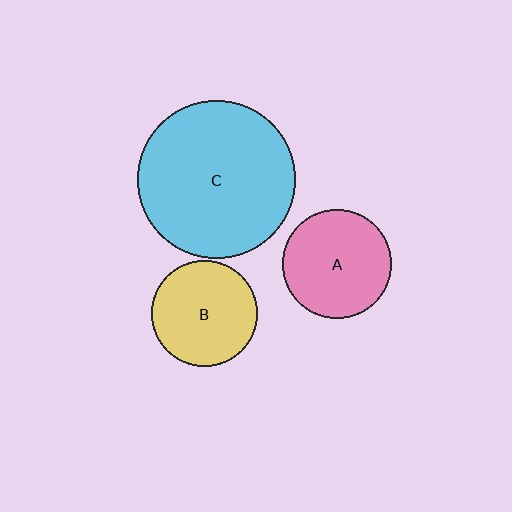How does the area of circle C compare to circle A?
Approximately 2.1 times.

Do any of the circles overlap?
No, none of the circles overlap.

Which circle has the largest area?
Circle C (cyan).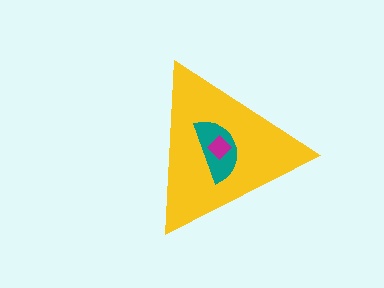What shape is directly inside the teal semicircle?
The magenta diamond.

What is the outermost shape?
The yellow triangle.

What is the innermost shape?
The magenta diamond.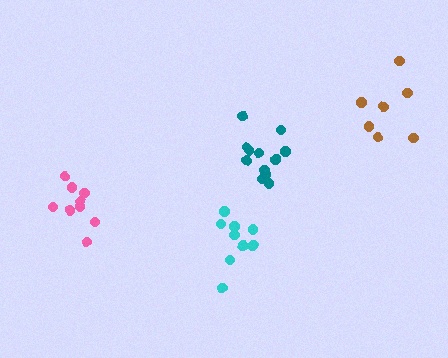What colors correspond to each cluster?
The clusters are colored: cyan, pink, teal, brown.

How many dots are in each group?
Group 1: 10 dots, Group 2: 9 dots, Group 3: 12 dots, Group 4: 7 dots (38 total).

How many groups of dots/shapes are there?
There are 4 groups.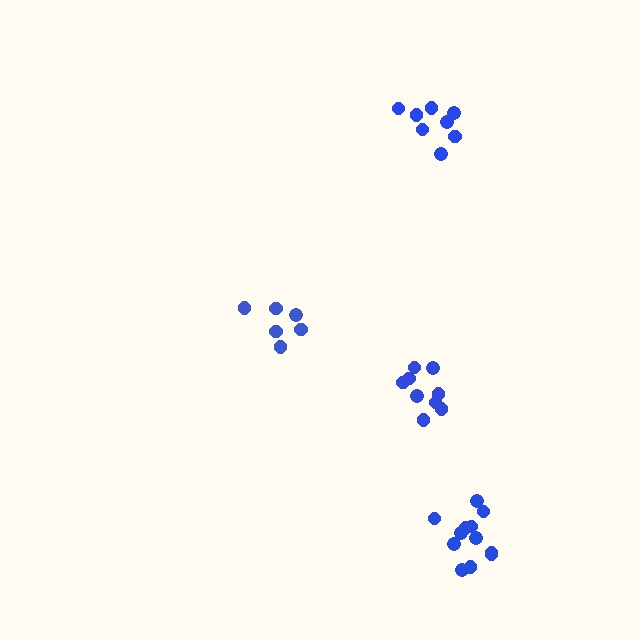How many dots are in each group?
Group 1: 6 dots, Group 2: 9 dots, Group 3: 12 dots, Group 4: 8 dots (35 total).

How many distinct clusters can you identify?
There are 4 distinct clusters.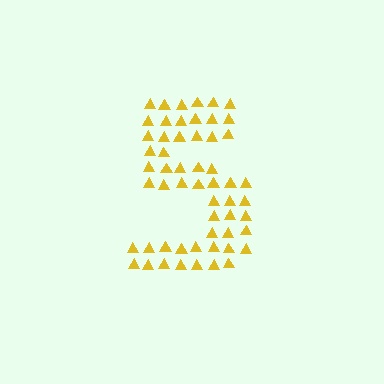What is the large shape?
The large shape is the digit 5.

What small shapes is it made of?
It is made of small triangles.